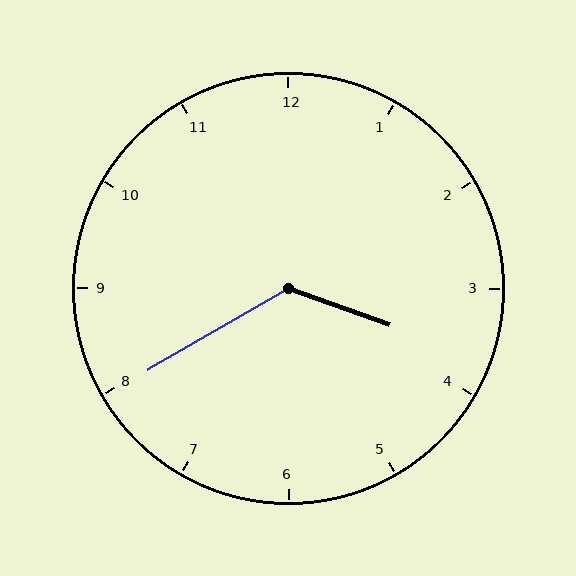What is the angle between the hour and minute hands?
Approximately 130 degrees.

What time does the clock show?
3:40.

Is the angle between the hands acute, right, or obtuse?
It is obtuse.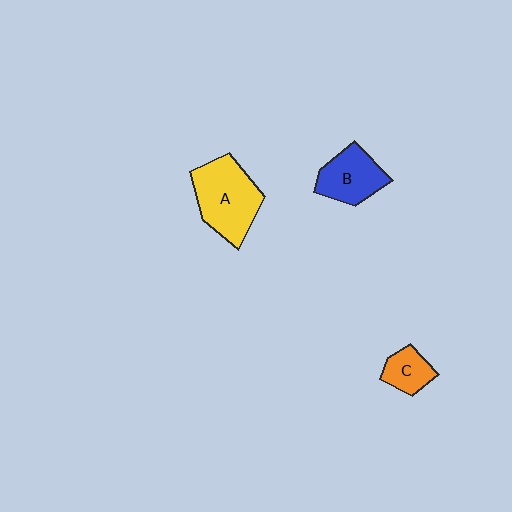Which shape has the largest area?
Shape A (yellow).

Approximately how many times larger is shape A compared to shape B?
Approximately 1.5 times.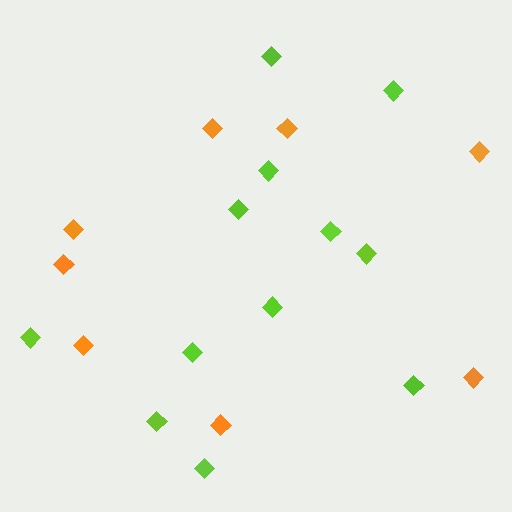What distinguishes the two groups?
There are 2 groups: one group of orange diamonds (8) and one group of lime diamonds (12).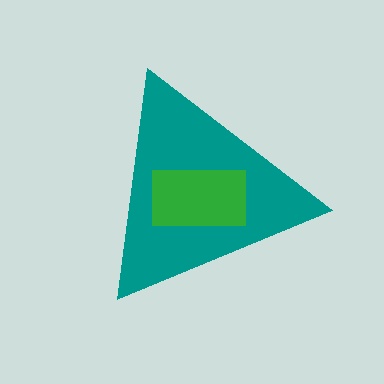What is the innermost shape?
The green rectangle.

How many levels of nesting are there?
2.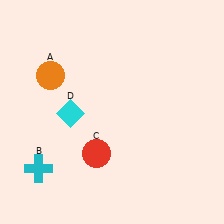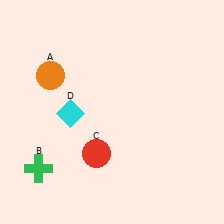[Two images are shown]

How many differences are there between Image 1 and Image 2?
There is 1 difference between the two images.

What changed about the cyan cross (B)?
In Image 1, B is cyan. In Image 2, it changed to green.